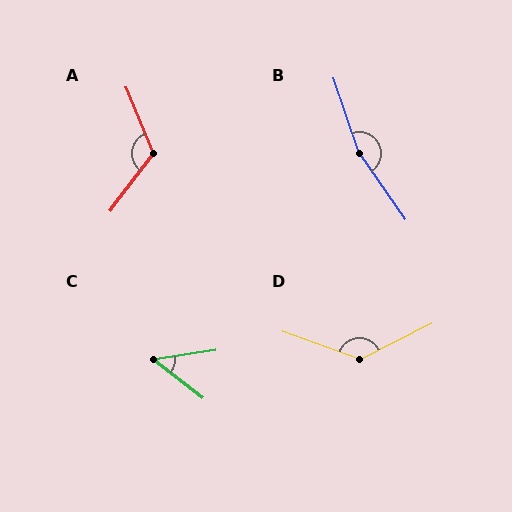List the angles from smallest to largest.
C (46°), A (121°), D (134°), B (163°).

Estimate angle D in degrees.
Approximately 134 degrees.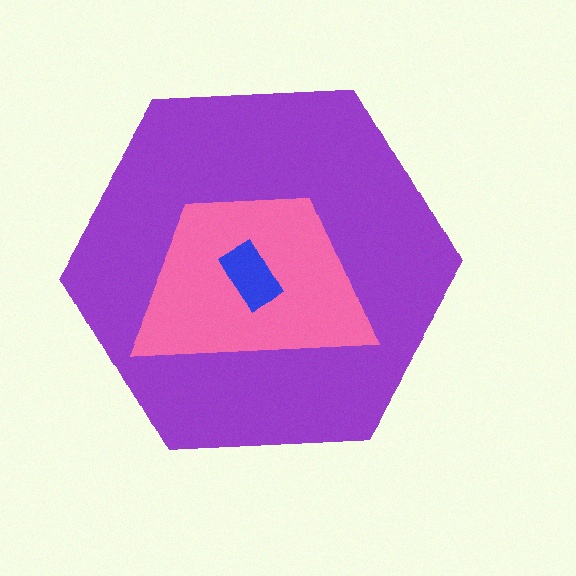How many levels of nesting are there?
3.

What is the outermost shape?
The purple hexagon.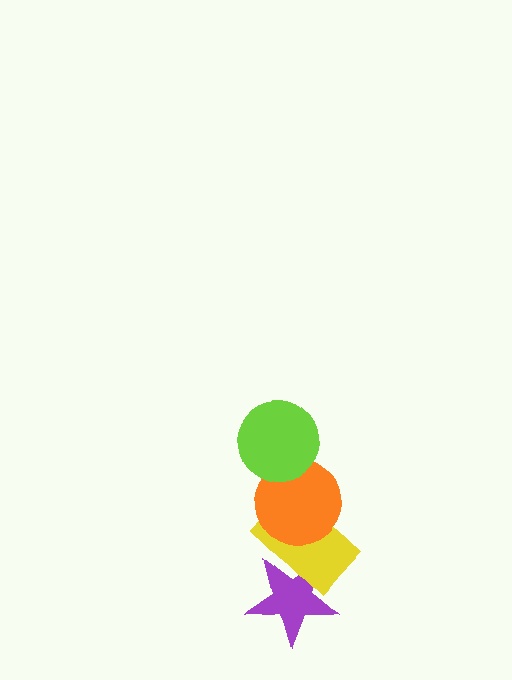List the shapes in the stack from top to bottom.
From top to bottom: the lime circle, the orange circle, the yellow rectangle, the purple star.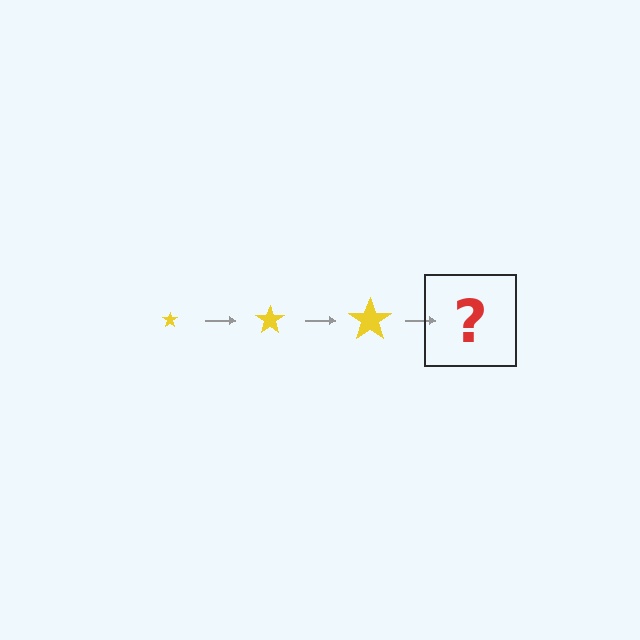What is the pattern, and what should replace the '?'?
The pattern is that the star gets progressively larger each step. The '?' should be a yellow star, larger than the previous one.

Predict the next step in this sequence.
The next step is a yellow star, larger than the previous one.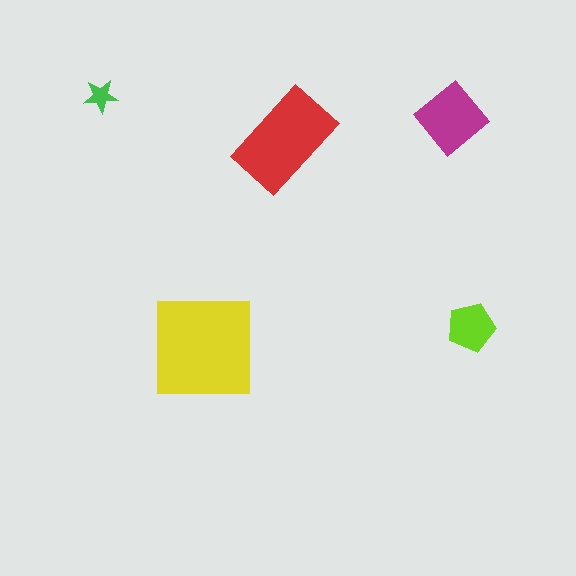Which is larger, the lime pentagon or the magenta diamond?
The magenta diamond.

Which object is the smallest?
The green star.